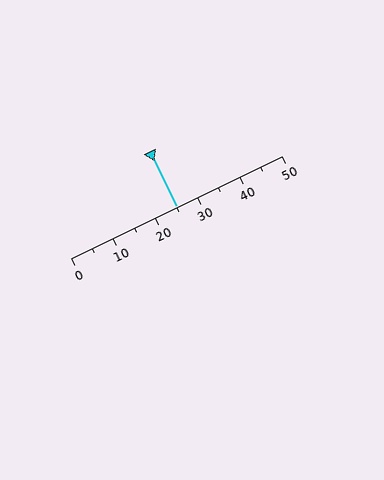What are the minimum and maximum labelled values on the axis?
The axis runs from 0 to 50.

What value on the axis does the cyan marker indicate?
The marker indicates approximately 25.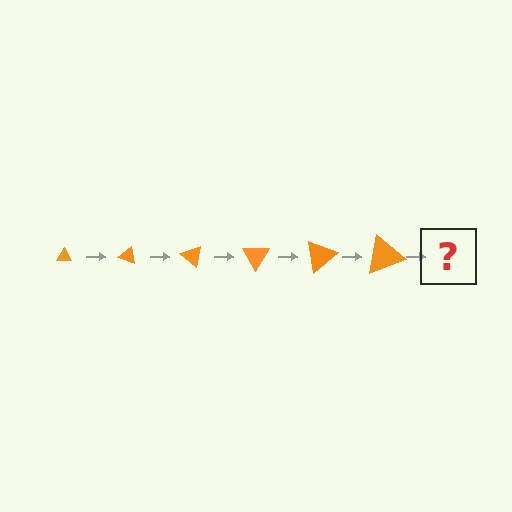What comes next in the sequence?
The next element should be a triangle, larger than the previous one and rotated 120 degrees from the start.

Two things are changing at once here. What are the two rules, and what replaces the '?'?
The two rules are that the triangle grows larger each step and it rotates 20 degrees each step. The '?' should be a triangle, larger than the previous one and rotated 120 degrees from the start.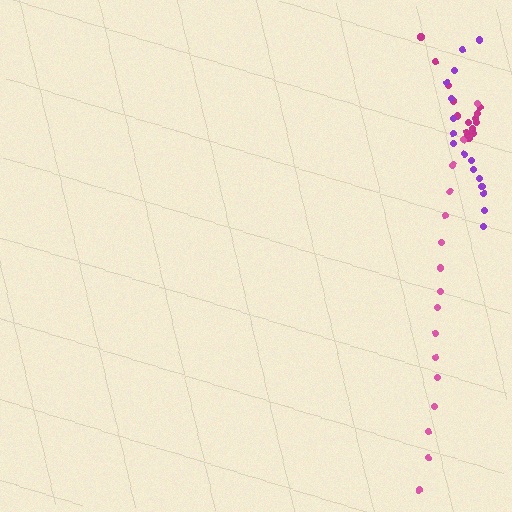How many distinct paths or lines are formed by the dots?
There are 3 distinct paths.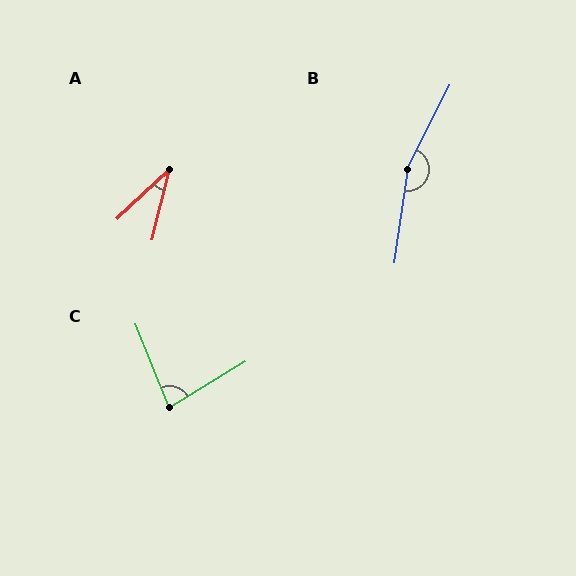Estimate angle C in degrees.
Approximately 81 degrees.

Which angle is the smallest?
A, at approximately 33 degrees.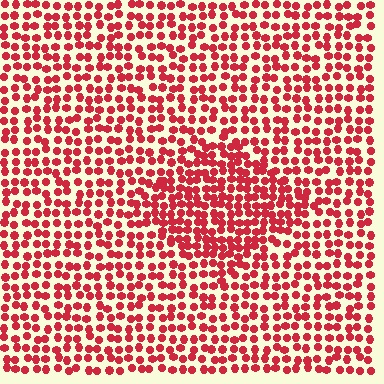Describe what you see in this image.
The image contains small red elements arranged at two different densities. A diamond-shaped region is visible where the elements are more densely packed than the surrounding area.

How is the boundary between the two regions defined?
The boundary is defined by a change in element density (approximately 1.5x ratio). All elements are the same color, size, and shape.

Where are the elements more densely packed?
The elements are more densely packed inside the diamond boundary.